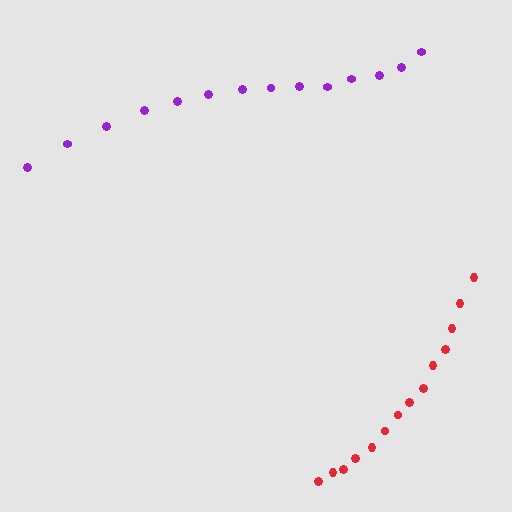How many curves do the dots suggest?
There are 2 distinct paths.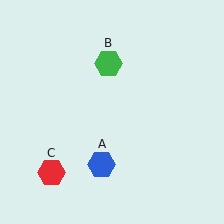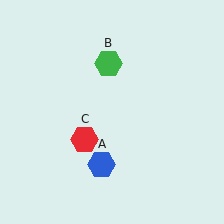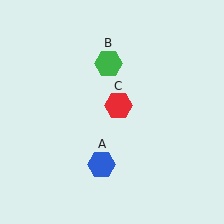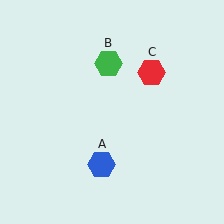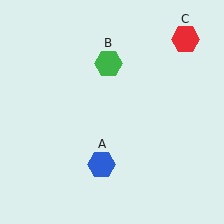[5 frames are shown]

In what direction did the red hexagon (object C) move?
The red hexagon (object C) moved up and to the right.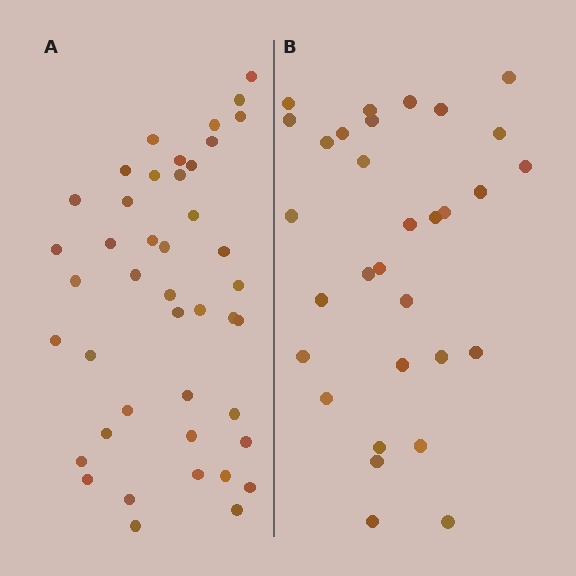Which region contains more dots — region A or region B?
Region A (the left region) has more dots.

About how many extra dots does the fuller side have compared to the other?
Region A has roughly 12 or so more dots than region B.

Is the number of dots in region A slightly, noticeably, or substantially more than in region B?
Region A has noticeably more, but not dramatically so. The ratio is roughly 1.4 to 1.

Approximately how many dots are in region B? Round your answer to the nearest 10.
About 30 dots. (The exact count is 31, which rounds to 30.)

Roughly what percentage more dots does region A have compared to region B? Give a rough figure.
About 40% more.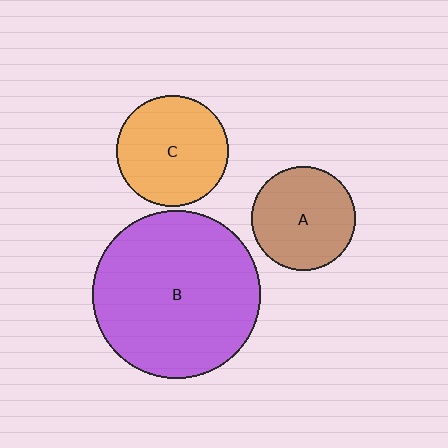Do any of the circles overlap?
No, none of the circles overlap.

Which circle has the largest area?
Circle B (purple).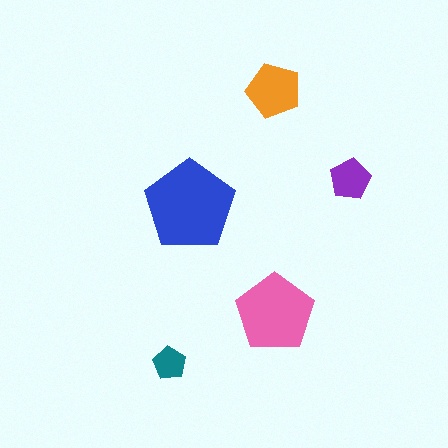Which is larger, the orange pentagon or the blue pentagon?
The blue one.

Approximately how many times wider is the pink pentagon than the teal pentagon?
About 2.5 times wider.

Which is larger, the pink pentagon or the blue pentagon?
The blue one.